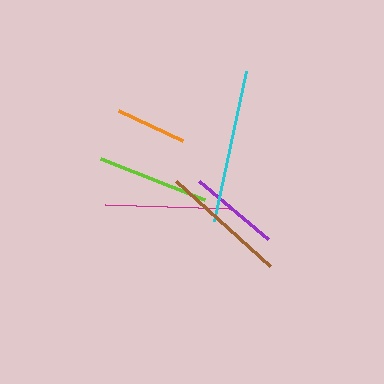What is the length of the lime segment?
The lime segment is approximately 112 pixels long.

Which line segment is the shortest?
The orange line is the shortest at approximately 70 pixels.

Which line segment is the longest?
The cyan line is the longest at approximately 153 pixels.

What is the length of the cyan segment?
The cyan segment is approximately 153 pixels long.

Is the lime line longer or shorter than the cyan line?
The cyan line is longer than the lime line.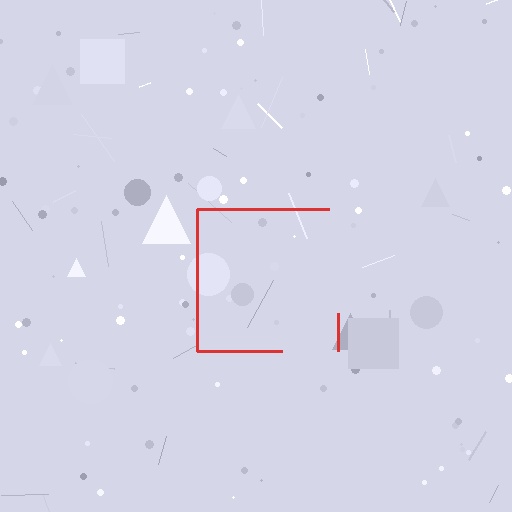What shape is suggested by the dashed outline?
The dashed outline suggests a square.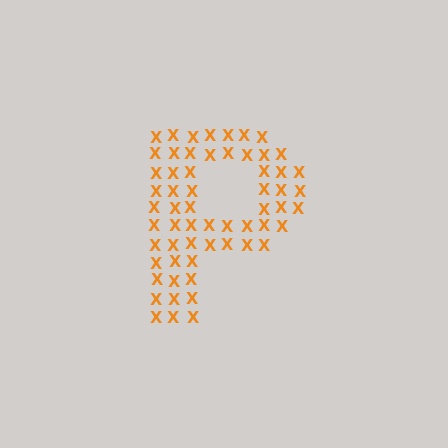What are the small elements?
The small elements are letter X's.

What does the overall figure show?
The overall figure shows the letter P.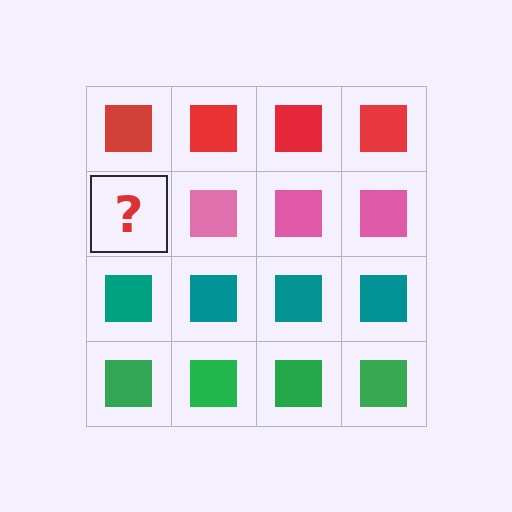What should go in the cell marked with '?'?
The missing cell should contain a pink square.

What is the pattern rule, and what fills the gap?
The rule is that each row has a consistent color. The gap should be filled with a pink square.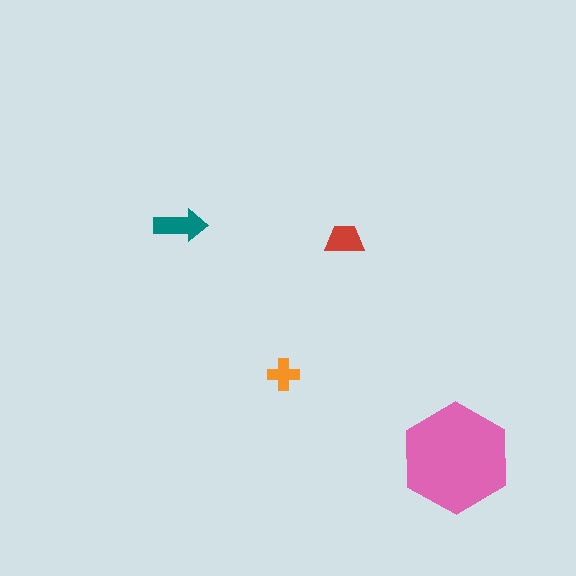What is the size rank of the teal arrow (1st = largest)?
2nd.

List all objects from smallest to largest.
The orange cross, the red trapezoid, the teal arrow, the pink hexagon.